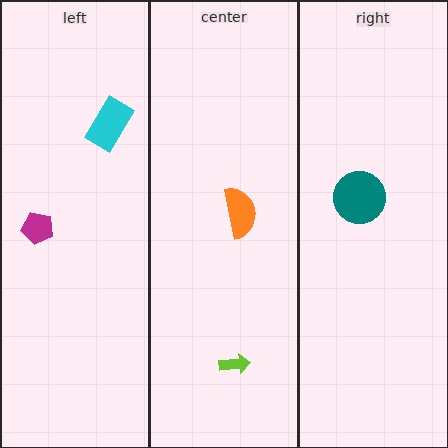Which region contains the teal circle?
The right region.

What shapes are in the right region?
The teal circle.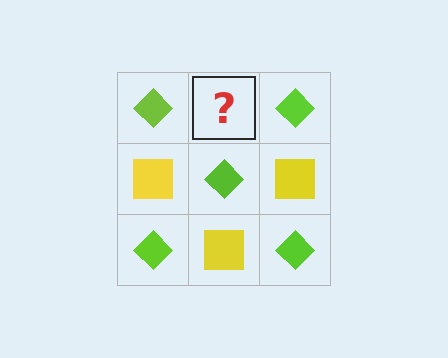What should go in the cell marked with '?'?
The missing cell should contain a yellow square.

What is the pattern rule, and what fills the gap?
The rule is that it alternates lime diamond and yellow square in a checkerboard pattern. The gap should be filled with a yellow square.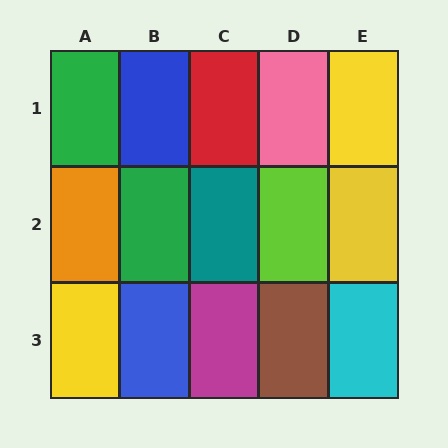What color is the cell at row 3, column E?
Cyan.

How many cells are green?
2 cells are green.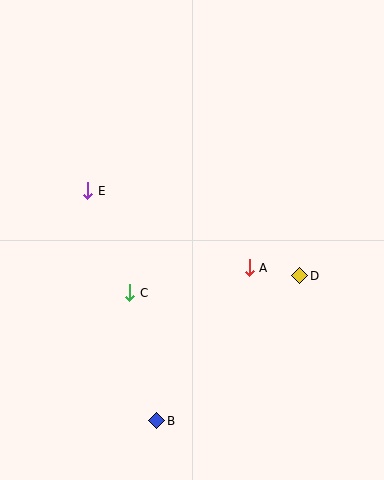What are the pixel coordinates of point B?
Point B is at (157, 421).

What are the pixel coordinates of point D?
Point D is at (300, 276).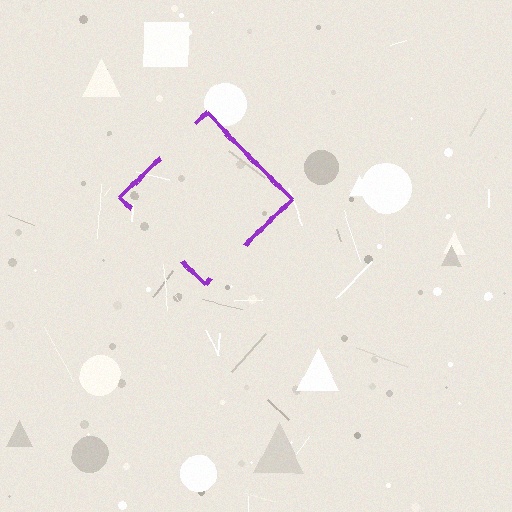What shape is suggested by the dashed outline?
The dashed outline suggests a diamond.